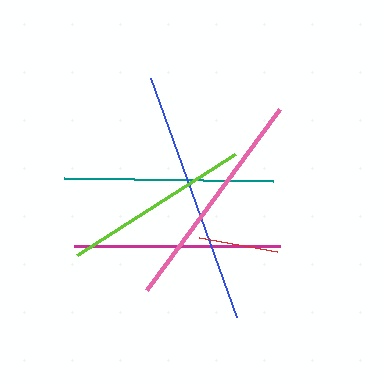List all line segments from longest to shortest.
From longest to shortest: blue, pink, teal, magenta, lime, red.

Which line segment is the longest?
The blue line is the longest at approximately 254 pixels.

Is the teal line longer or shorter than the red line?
The teal line is longer than the red line.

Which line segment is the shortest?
The red line is the shortest at approximately 79 pixels.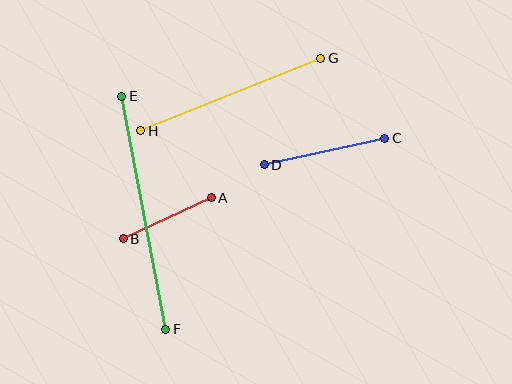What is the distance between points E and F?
The distance is approximately 237 pixels.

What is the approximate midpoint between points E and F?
The midpoint is at approximately (144, 213) pixels.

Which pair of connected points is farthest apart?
Points E and F are farthest apart.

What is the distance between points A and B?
The distance is approximately 97 pixels.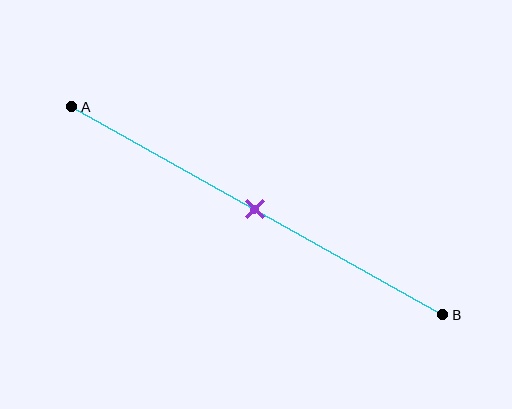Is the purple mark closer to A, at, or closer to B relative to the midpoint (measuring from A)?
The purple mark is approximately at the midpoint of segment AB.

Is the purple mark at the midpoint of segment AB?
Yes, the mark is approximately at the midpoint.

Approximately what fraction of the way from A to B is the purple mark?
The purple mark is approximately 50% of the way from A to B.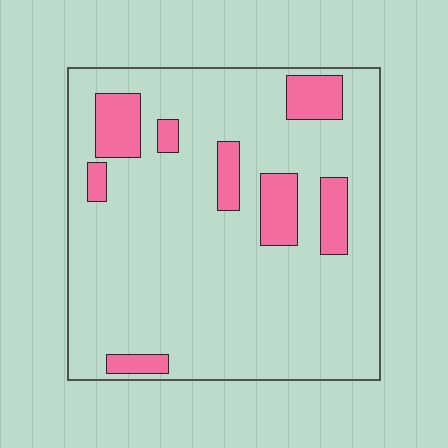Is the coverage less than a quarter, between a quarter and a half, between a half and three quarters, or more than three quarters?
Less than a quarter.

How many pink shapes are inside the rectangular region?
8.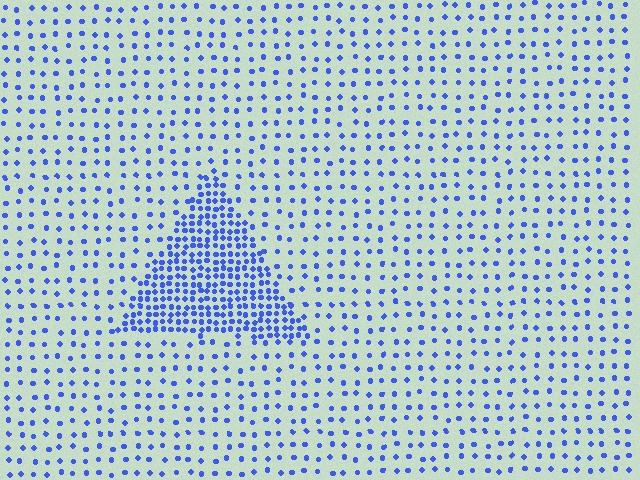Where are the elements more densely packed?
The elements are more densely packed inside the triangle boundary.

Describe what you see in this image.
The image contains small blue elements arranged at two different densities. A triangle-shaped region is visible where the elements are more densely packed than the surrounding area.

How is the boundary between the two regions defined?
The boundary is defined by a change in element density (approximately 2.9x ratio). All elements are the same color, size, and shape.